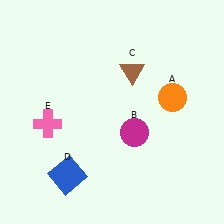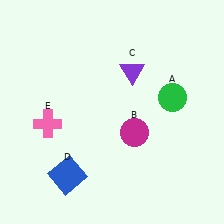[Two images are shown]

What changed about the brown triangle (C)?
In Image 1, C is brown. In Image 2, it changed to purple.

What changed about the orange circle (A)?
In Image 1, A is orange. In Image 2, it changed to green.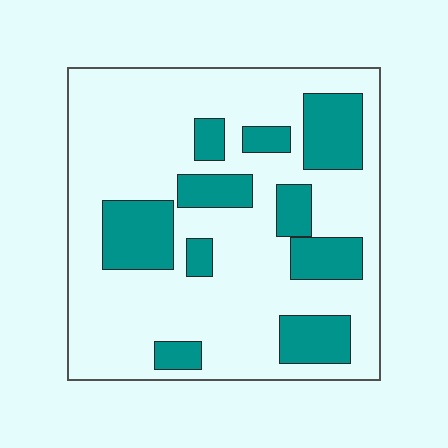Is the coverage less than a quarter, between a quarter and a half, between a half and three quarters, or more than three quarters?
Between a quarter and a half.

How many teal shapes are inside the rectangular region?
10.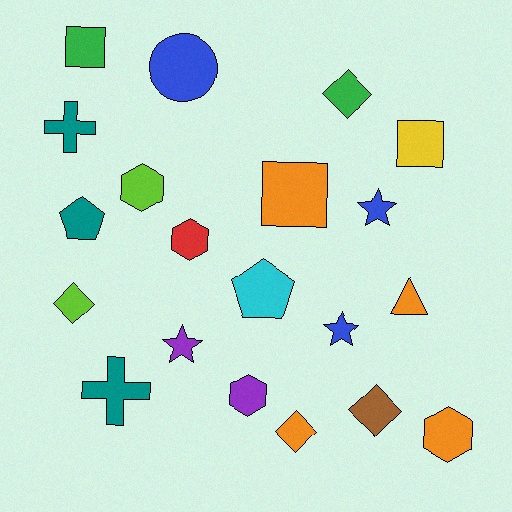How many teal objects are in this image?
There are 3 teal objects.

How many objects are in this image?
There are 20 objects.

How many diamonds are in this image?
There are 4 diamonds.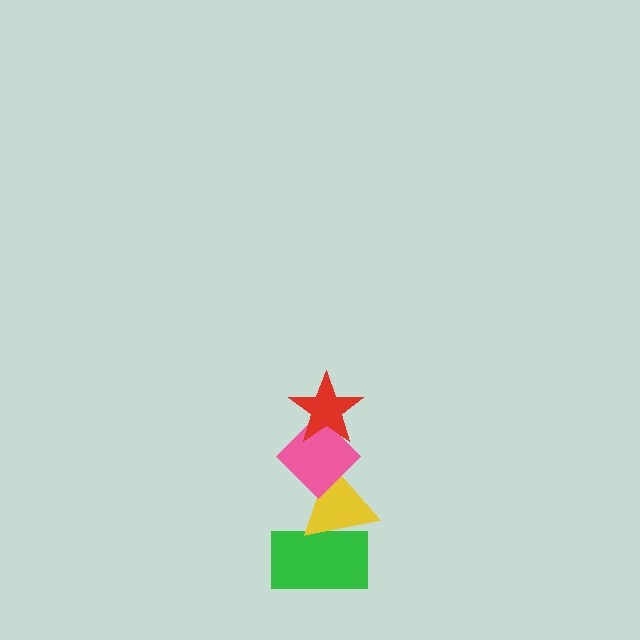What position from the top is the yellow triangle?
The yellow triangle is 3rd from the top.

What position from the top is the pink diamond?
The pink diamond is 2nd from the top.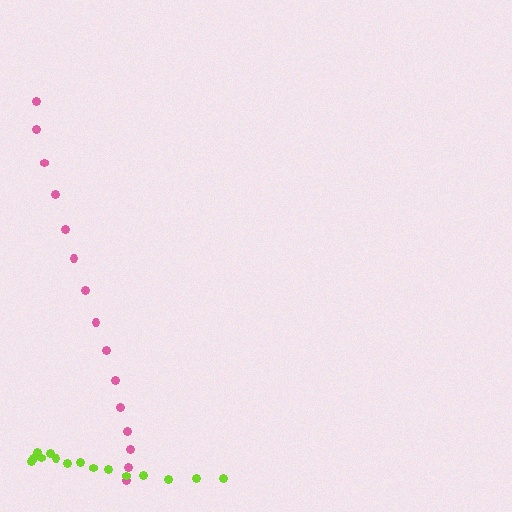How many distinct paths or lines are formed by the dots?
There are 2 distinct paths.